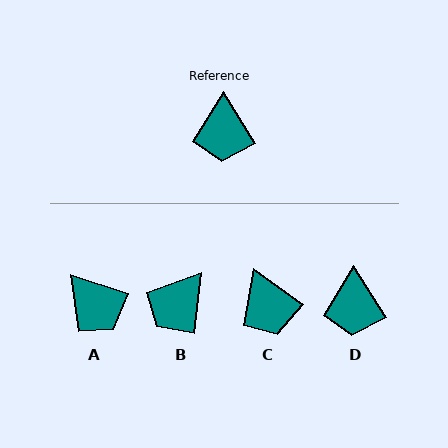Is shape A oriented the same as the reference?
No, it is off by about 40 degrees.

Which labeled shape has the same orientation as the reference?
D.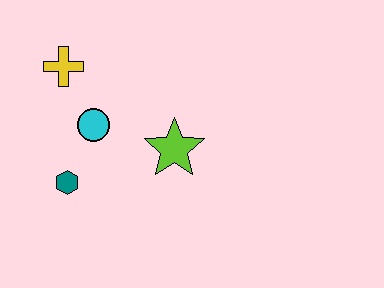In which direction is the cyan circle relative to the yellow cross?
The cyan circle is below the yellow cross.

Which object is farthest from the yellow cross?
The lime star is farthest from the yellow cross.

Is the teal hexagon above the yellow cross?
No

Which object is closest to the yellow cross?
The cyan circle is closest to the yellow cross.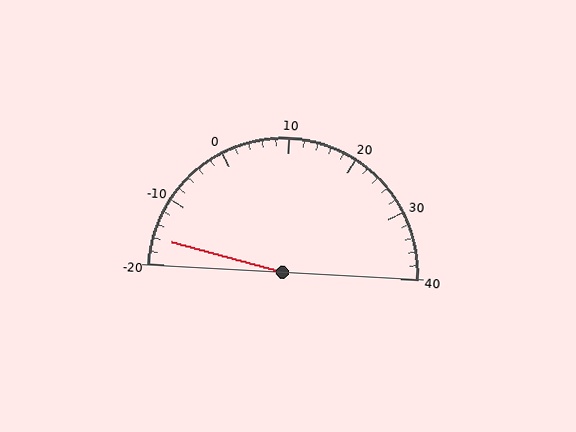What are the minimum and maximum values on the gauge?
The gauge ranges from -20 to 40.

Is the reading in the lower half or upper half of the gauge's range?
The reading is in the lower half of the range (-20 to 40).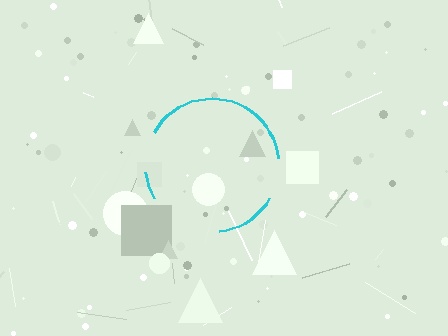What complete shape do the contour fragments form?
The contour fragments form a circle.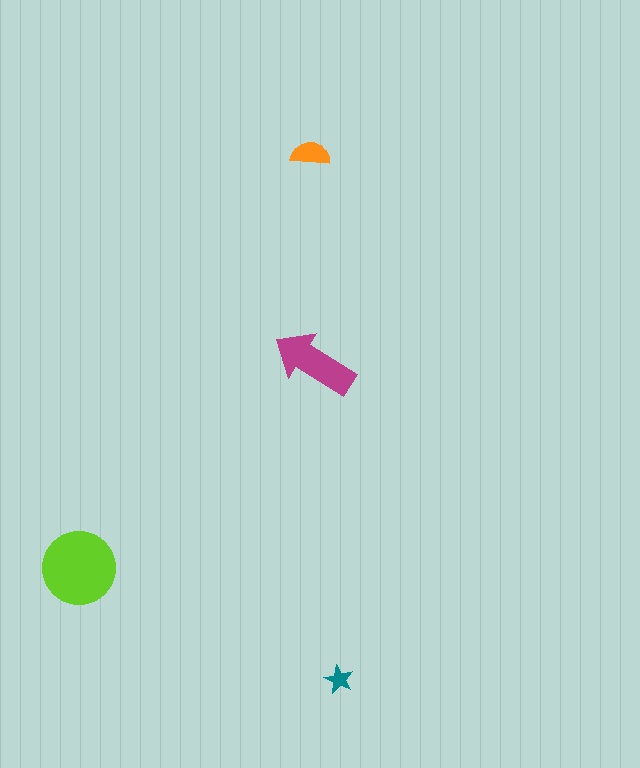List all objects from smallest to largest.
The teal star, the orange semicircle, the magenta arrow, the lime circle.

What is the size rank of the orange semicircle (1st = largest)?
3rd.